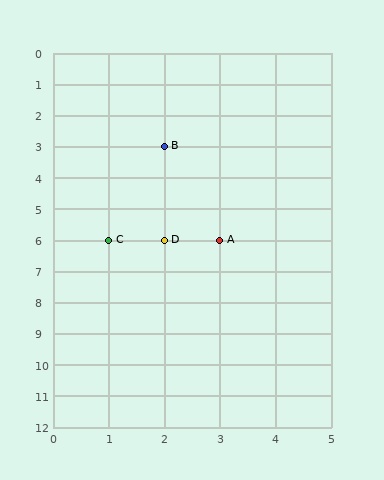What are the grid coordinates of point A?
Point A is at grid coordinates (3, 6).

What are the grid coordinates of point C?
Point C is at grid coordinates (1, 6).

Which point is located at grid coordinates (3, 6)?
Point A is at (3, 6).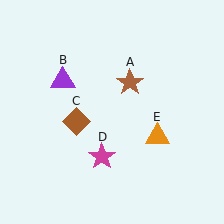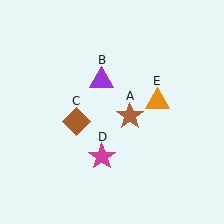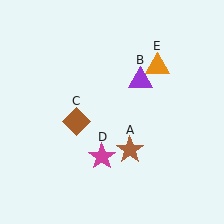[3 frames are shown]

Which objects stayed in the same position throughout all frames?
Brown diamond (object C) and magenta star (object D) remained stationary.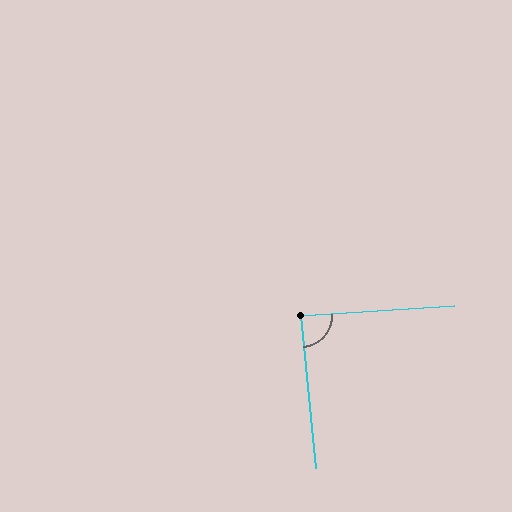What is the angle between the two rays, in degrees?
Approximately 88 degrees.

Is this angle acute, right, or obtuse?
It is approximately a right angle.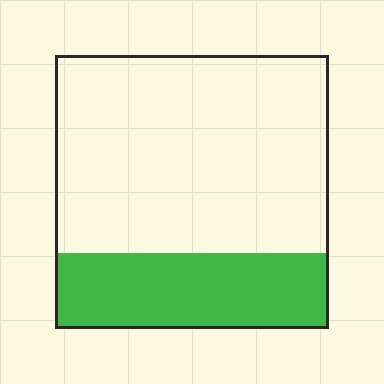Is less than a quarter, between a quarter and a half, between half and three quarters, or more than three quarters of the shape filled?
Between a quarter and a half.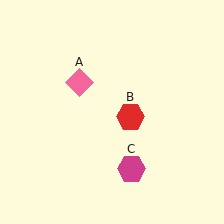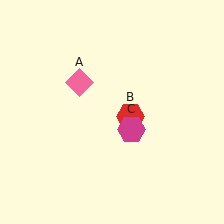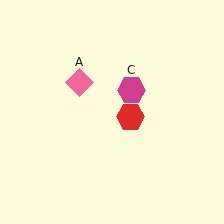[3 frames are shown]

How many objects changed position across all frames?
1 object changed position: magenta hexagon (object C).